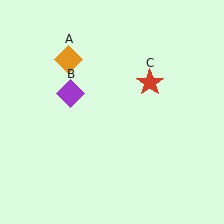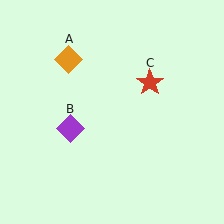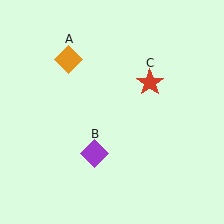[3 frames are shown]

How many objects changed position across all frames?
1 object changed position: purple diamond (object B).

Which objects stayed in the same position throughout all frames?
Orange diamond (object A) and red star (object C) remained stationary.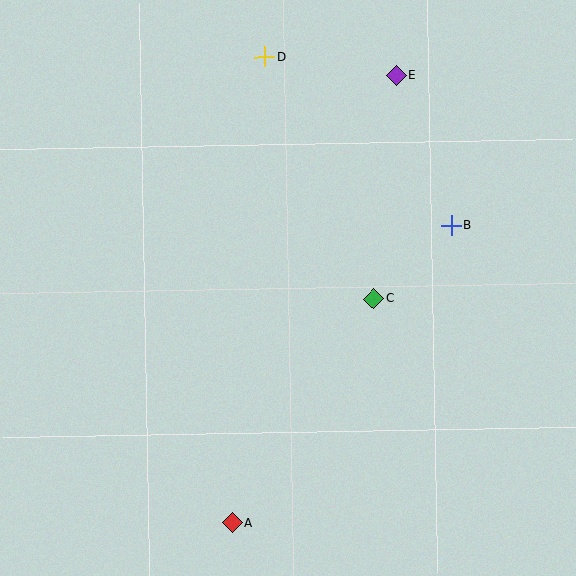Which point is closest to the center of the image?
Point C at (374, 299) is closest to the center.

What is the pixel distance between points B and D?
The distance between B and D is 251 pixels.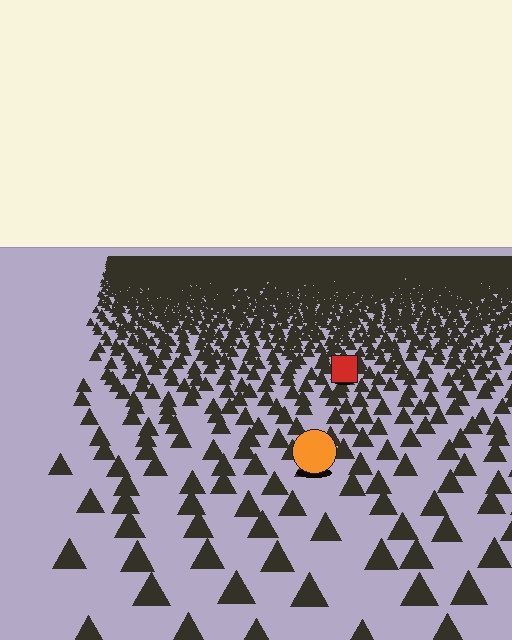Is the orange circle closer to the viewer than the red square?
Yes. The orange circle is closer — you can tell from the texture gradient: the ground texture is coarser near it.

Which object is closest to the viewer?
The orange circle is closest. The texture marks near it are larger and more spread out.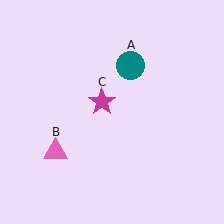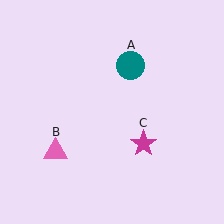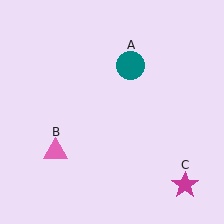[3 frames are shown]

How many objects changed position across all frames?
1 object changed position: magenta star (object C).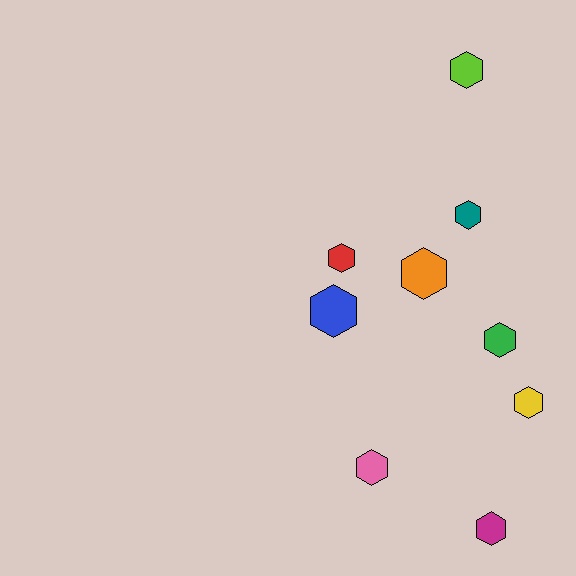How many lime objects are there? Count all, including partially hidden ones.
There is 1 lime object.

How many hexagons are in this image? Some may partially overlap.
There are 9 hexagons.